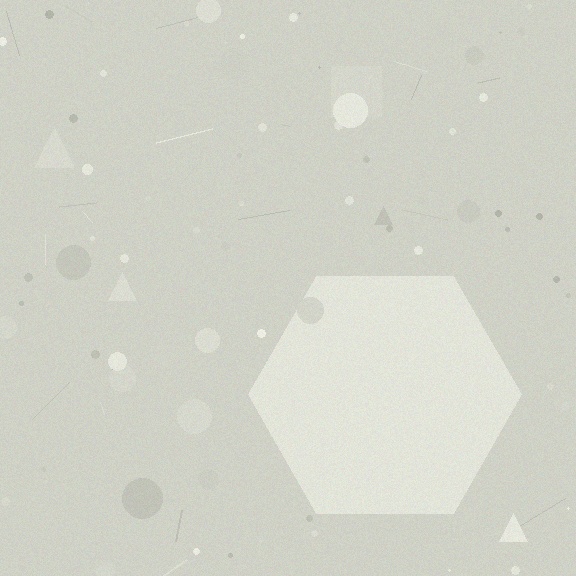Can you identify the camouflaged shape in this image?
The camouflaged shape is a hexagon.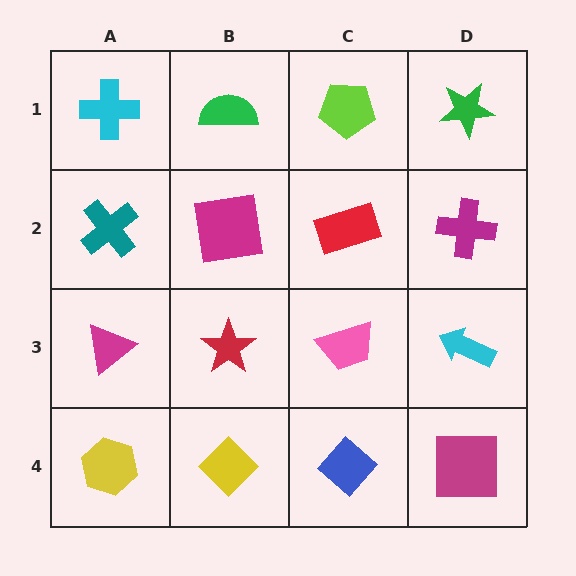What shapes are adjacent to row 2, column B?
A green semicircle (row 1, column B), a red star (row 3, column B), a teal cross (row 2, column A), a red rectangle (row 2, column C).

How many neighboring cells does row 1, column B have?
3.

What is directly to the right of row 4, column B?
A blue diamond.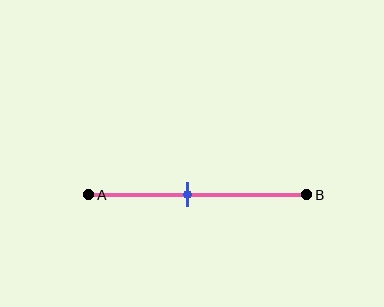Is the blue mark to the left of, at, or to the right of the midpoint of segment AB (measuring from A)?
The blue mark is to the left of the midpoint of segment AB.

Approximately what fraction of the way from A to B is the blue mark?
The blue mark is approximately 45% of the way from A to B.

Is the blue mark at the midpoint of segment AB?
No, the mark is at about 45% from A, not at the 50% midpoint.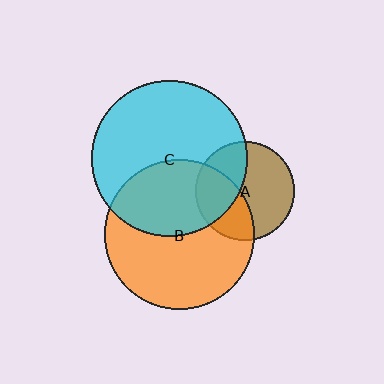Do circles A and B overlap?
Yes.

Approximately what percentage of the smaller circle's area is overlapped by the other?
Approximately 40%.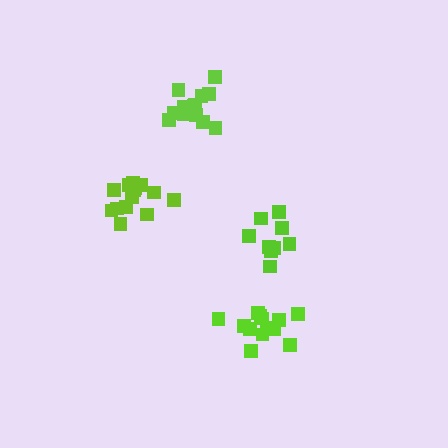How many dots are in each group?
Group 1: 13 dots, Group 2: 13 dots, Group 3: 10 dots, Group 4: 15 dots (51 total).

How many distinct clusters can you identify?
There are 4 distinct clusters.